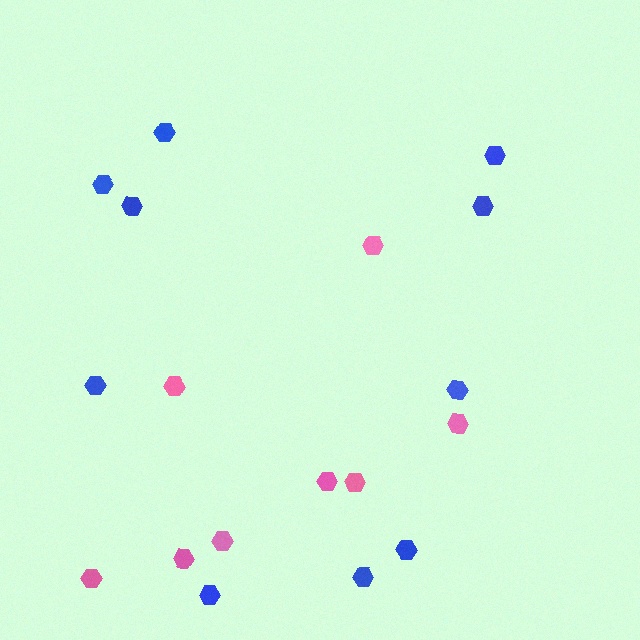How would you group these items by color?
There are 2 groups: one group of blue hexagons (10) and one group of pink hexagons (8).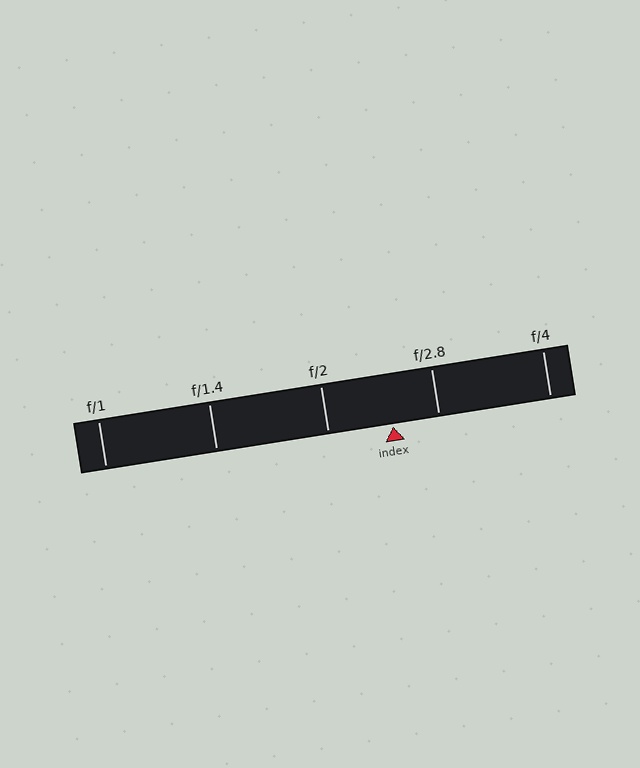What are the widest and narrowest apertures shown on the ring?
The widest aperture shown is f/1 and the narrowest is f/4.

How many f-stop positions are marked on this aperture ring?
There are 5 f-stop positions marked.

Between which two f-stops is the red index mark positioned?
The index mark is between f/2 and f/2.8.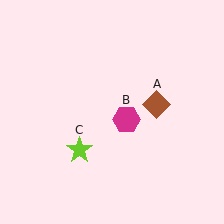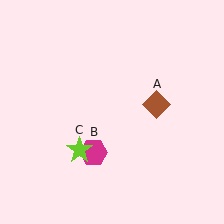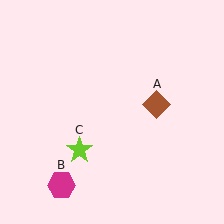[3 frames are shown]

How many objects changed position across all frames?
1 object changed position: magenta hexagon (object B).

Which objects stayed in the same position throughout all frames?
Brown diamond (object A) and lime star (object C) remained stationary.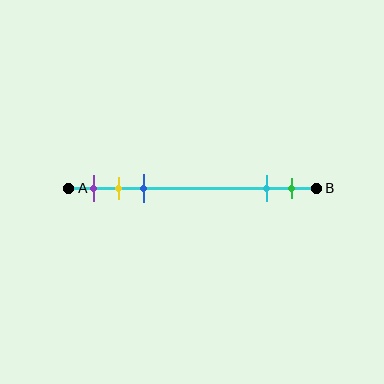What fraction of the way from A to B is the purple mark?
The purple mark is approximately 10% (0.1) of the way from A to B.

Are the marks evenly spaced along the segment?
No, the marks are not evenly spaced.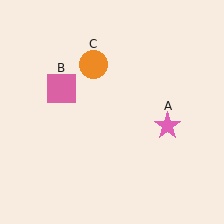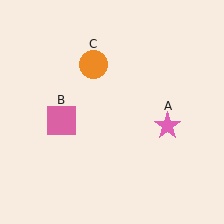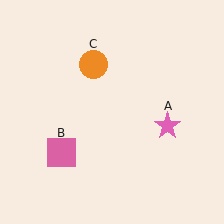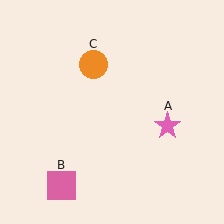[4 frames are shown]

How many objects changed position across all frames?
1 object changed position: pink square (object B).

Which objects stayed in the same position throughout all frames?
Pink star (object A) and orange circle (object C) remained stationary.